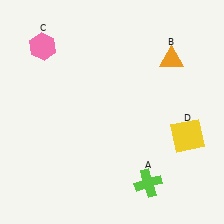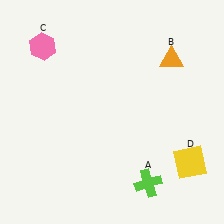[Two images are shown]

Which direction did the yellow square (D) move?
The yellow square (D) moved down.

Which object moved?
The yellow square (D) moved down.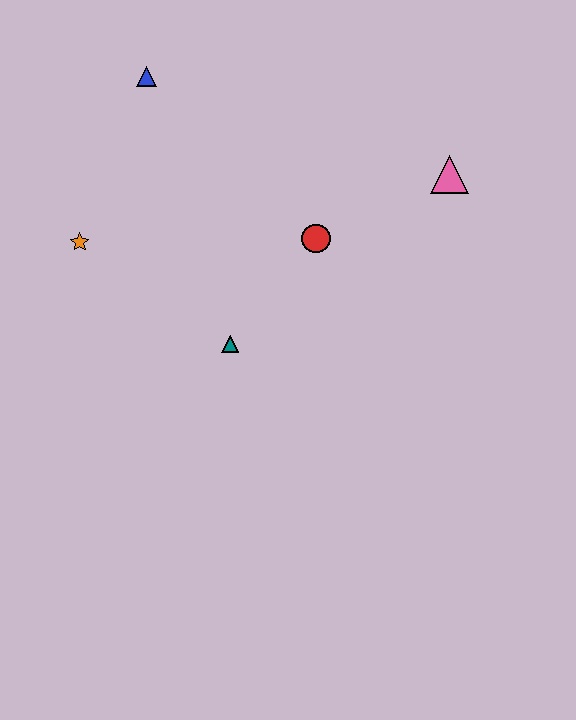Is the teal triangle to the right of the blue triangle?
Yes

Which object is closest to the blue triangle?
The orange star is closest to the blue triangle.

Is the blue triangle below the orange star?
No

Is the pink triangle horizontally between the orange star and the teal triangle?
No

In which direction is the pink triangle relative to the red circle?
The pink triangle is to the right of the red circle.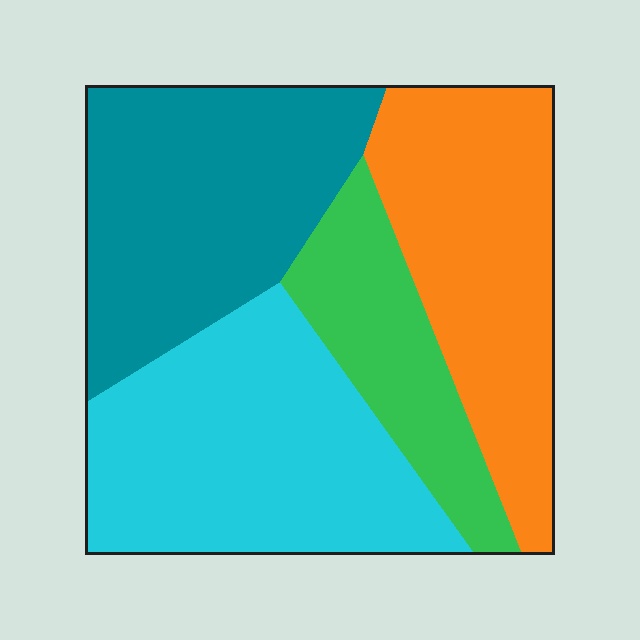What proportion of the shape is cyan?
Cyan covers about 30% of the shape.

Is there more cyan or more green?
Cyan.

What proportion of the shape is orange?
Orange covers 26% of the shape.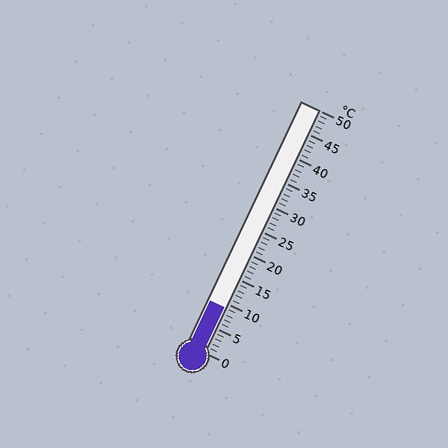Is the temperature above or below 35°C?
The temperature is below 35°C.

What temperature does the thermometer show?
The thermometer shows approximately 9°C.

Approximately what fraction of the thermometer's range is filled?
The thermometer is filled to approximately 20% of its range.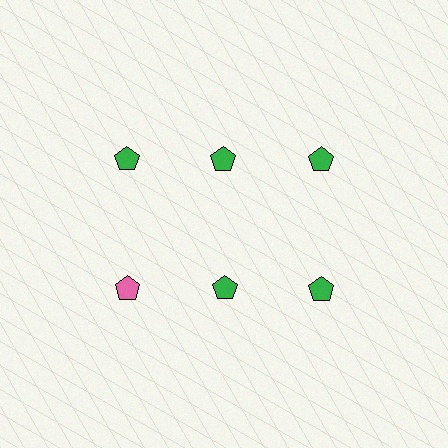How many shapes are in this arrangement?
There are 6 shapes arranged in a grid pattern.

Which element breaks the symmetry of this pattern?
The pink pentagon in the second row, leftmost column breaks the symmetry. All other shapes are green pentagons.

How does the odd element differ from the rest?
It has a different color: pink instead of green.